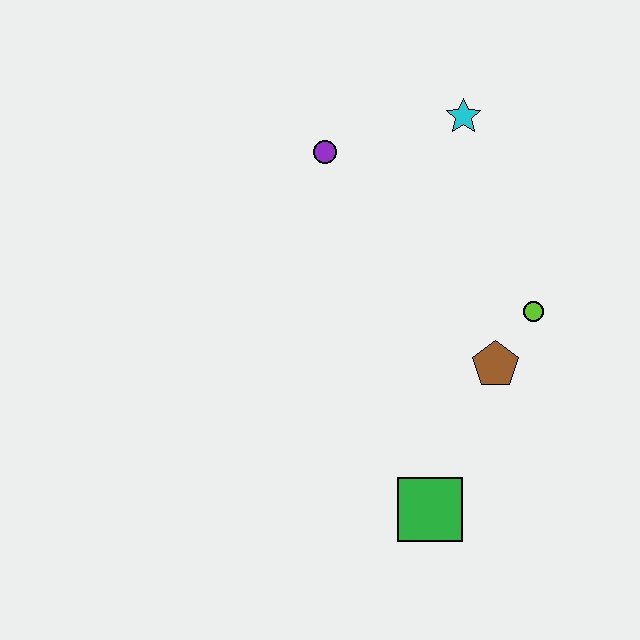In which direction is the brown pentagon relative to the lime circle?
The brown pentagon is below the lime circle.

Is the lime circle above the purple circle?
No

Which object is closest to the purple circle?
The cyan star is closest to the purple circle.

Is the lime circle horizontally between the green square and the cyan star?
No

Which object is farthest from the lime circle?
The purple circle is farthest from the lime circle.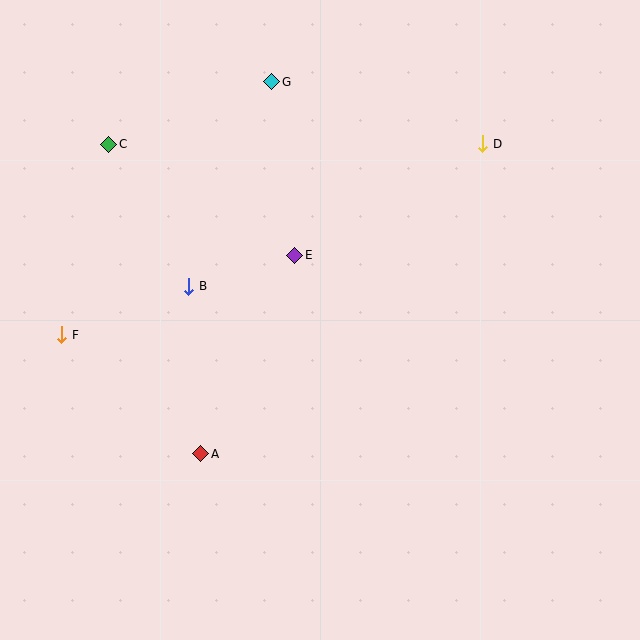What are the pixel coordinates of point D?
Point D is at (483, 144).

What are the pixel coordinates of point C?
Point C is at (109, 144).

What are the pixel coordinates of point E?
Point E is at (295, 255).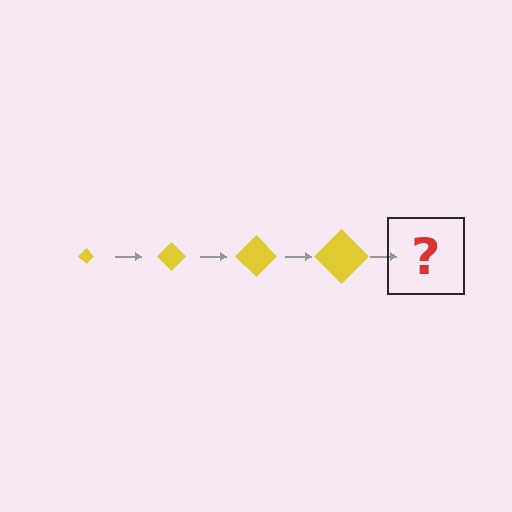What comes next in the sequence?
The next element should be a yellow diamond, larger than the previous one.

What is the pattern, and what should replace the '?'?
The pattern is that the diamond gets progressively larger each step. The '?' should be a yellow diamond, larger than the previous one.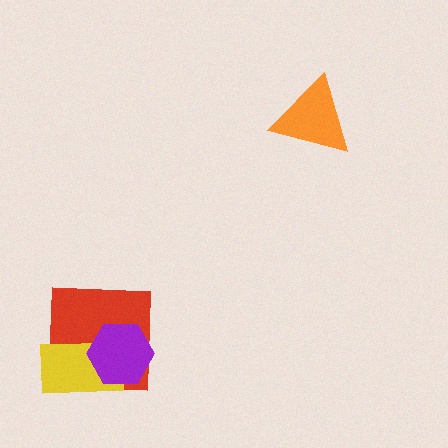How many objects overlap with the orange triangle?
0 objects overlap with the orange triangle.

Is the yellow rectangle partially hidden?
Yes, it is partially covered by another shape.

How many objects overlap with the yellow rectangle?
2 objects overlap with the yellow rectangle.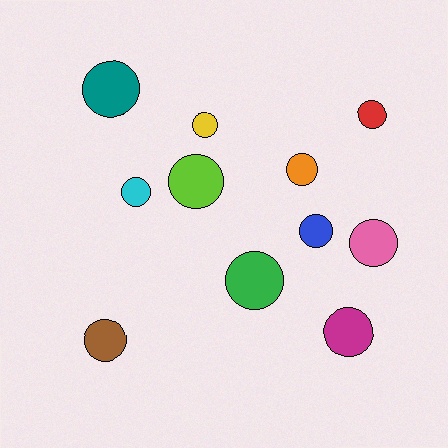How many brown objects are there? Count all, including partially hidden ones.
There is 1 brown object.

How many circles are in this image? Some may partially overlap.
There are 11 circles.